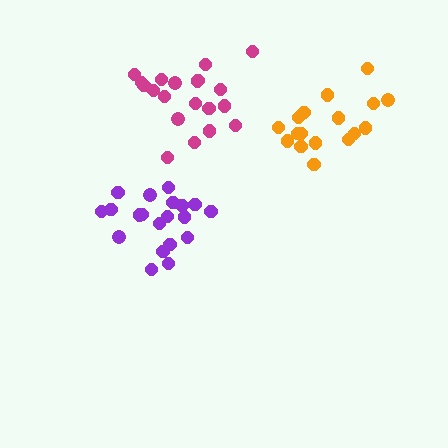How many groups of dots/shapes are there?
There are 3 groups.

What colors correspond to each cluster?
The clusters are colored: purple, magenta, orange.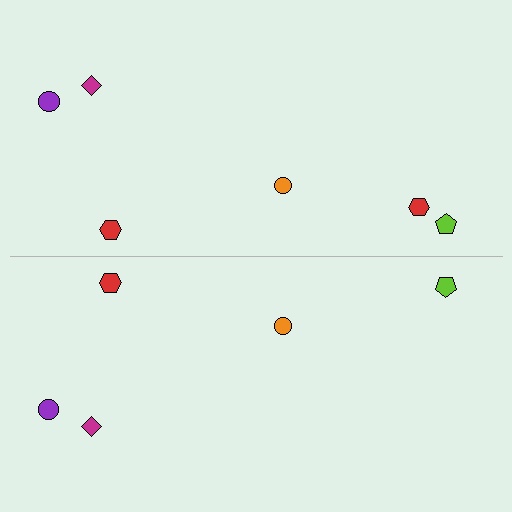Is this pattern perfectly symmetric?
No, the pattern is not perfectly symmetric. A red hexagon is missing from the bottom side.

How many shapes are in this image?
There are 11 shapes in this image.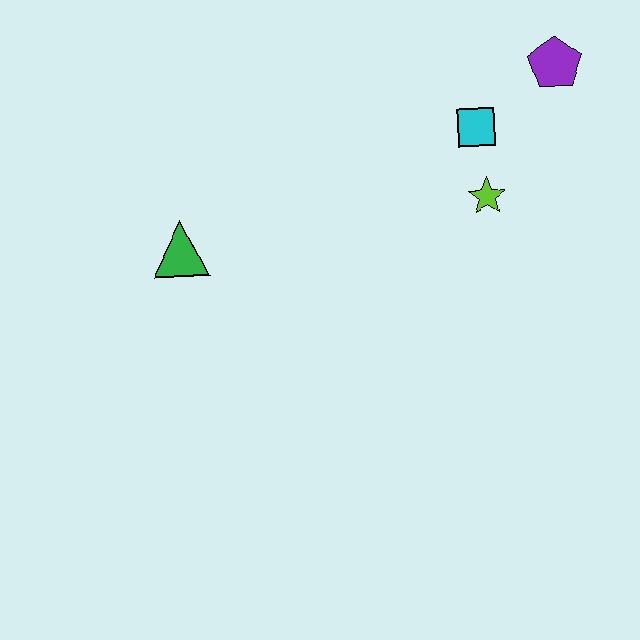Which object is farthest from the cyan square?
The green triangle is farthest from the cyan square.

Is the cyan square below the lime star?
No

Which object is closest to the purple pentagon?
The cyan square is closest to the purple pentagon.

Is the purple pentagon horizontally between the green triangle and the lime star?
No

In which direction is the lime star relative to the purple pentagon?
The lime star is below the purple pentagon.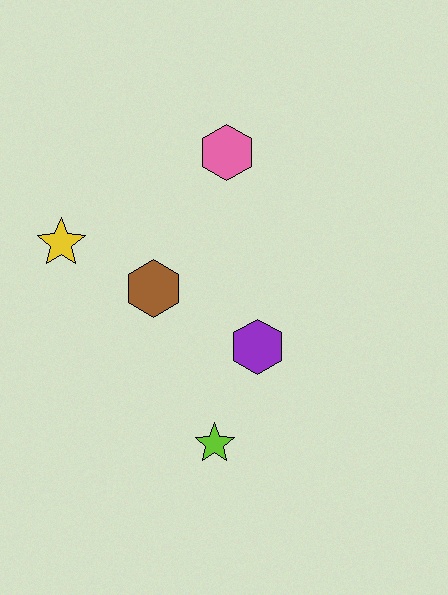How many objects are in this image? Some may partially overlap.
There are 5 objects.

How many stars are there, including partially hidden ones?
There are 2 stars.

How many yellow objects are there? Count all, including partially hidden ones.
There is 1 yellow object.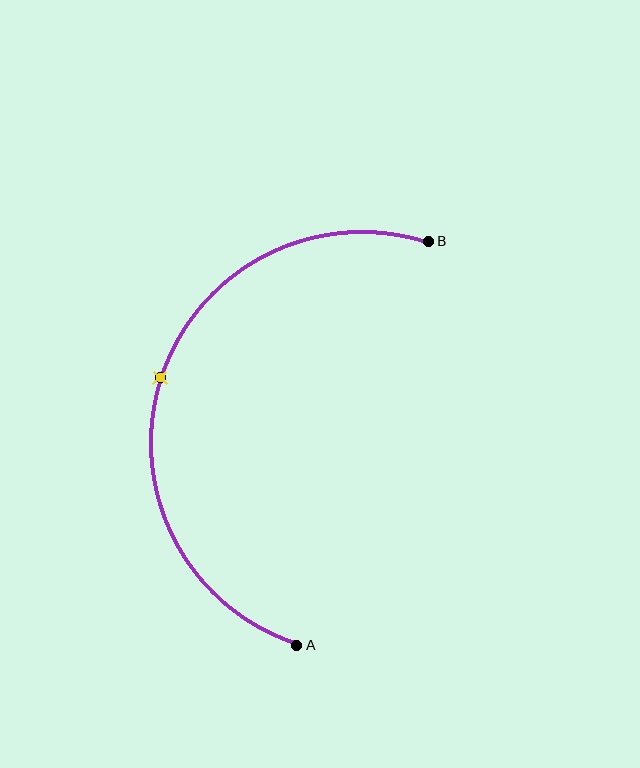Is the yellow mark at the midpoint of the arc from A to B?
Yes. The yellow mark lies on the arc at equal arc-length from both A and B — it is the arc midpoint.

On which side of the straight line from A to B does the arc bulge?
The arc bulges to the left of the straight line connecting A and B.